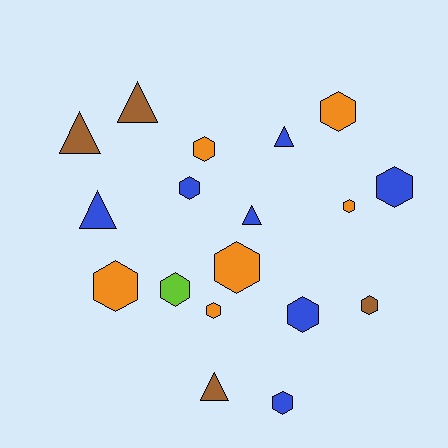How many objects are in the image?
There are 18 objects.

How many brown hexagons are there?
There is 1 brown hexagon.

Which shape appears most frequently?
Hexagon, with 12 objects.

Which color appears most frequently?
Blue, with 7 objects.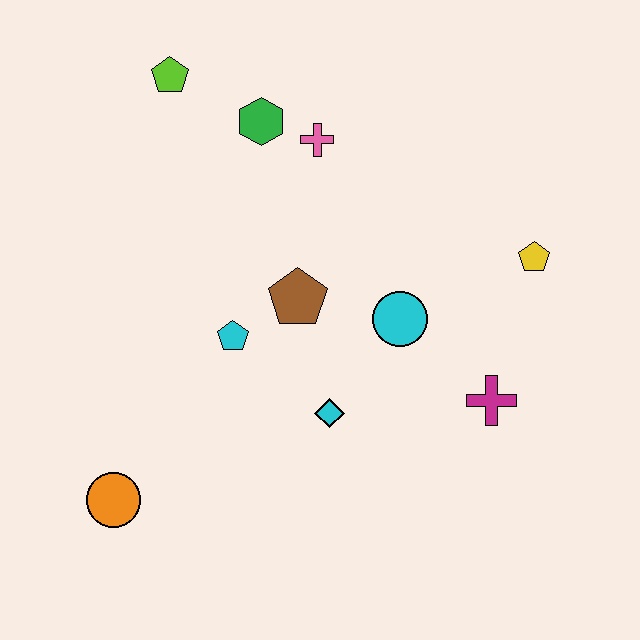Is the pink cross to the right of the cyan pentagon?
Yes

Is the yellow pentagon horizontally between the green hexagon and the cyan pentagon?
No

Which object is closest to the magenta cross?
The cyan circle is closest to the magenta cross.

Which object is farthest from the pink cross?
The orange circle is farthest from the pink cross.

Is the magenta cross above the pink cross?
No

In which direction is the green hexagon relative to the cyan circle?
The green hexagon is above the cyan circle.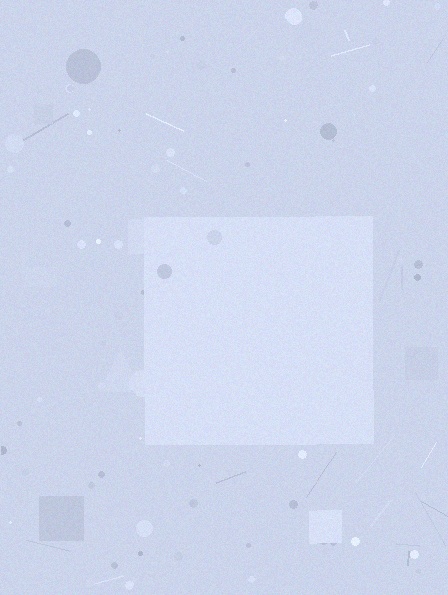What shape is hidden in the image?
A square is hidden in the image.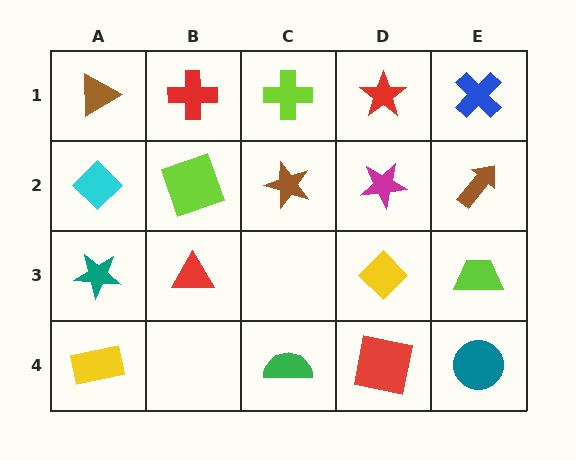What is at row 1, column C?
A lime cross.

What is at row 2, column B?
A lime square.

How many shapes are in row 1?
5 shapes.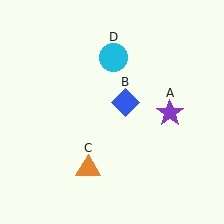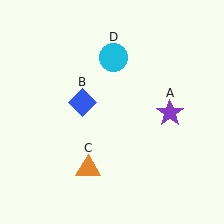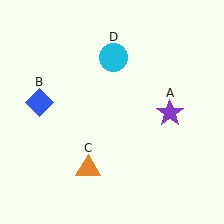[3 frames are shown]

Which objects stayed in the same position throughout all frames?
Purple star (object A) and orange triangle (object C) and cyan circle (object D) remained stationary.